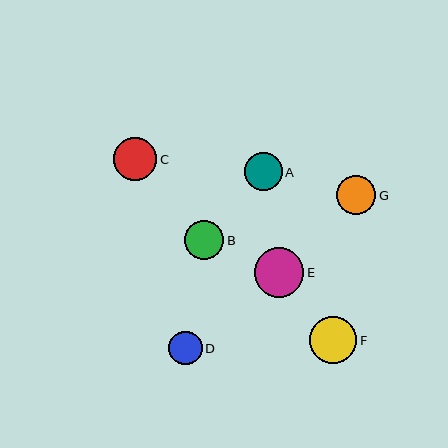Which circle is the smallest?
Circle D is the smallest with a size of approximately 33 pixels.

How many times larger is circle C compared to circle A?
Circle C is approximately 1.1 times the size of circle A.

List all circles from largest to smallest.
From largest to smallest: E, F, C, B, G, A, D.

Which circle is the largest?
Circle E is the largest with a size of approximately 50 pixels.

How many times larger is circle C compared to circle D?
Circle C is approximately 1.3 times the size of circle D.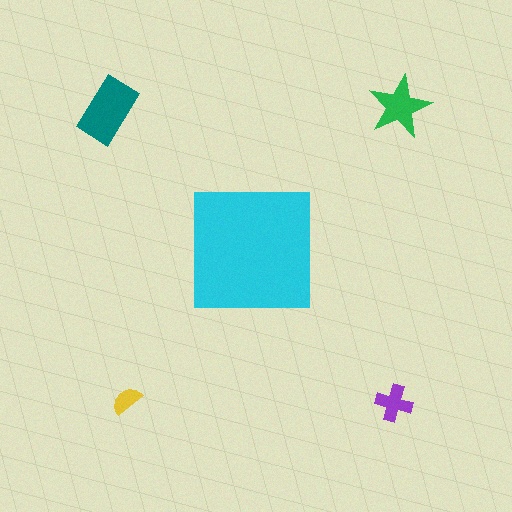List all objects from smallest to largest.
The yellow semicircle, the purple cross, the green star, the teal rectangle, the cyan square.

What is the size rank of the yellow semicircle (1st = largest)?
5th.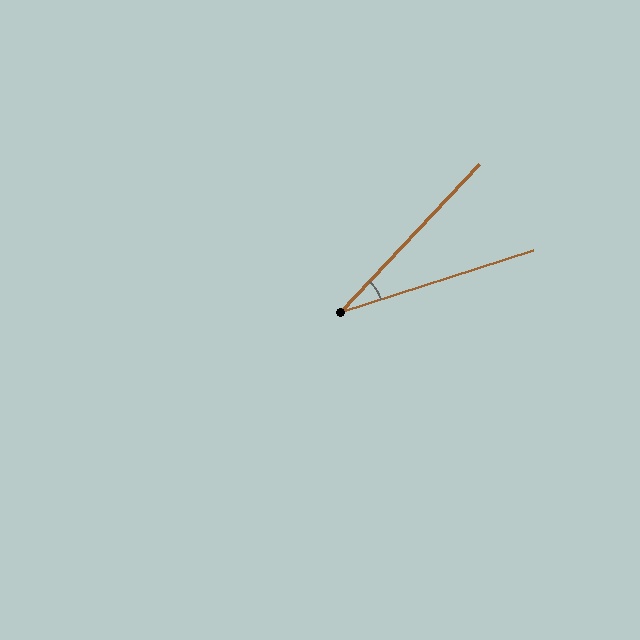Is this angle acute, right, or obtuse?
It is acute.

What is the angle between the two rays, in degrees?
Approximately 29 degrees.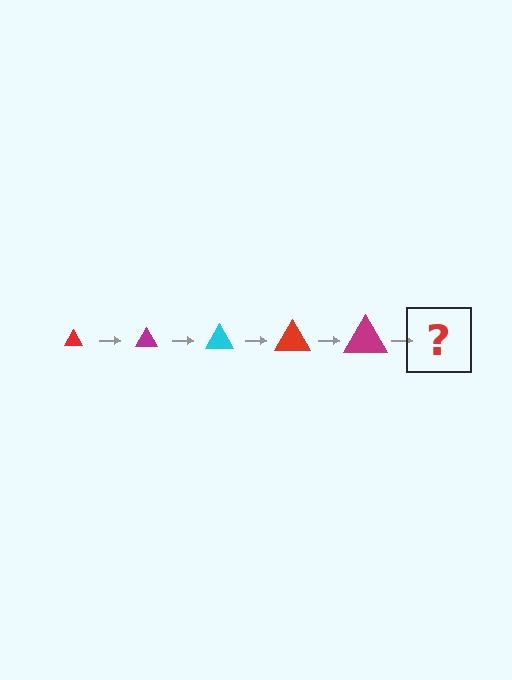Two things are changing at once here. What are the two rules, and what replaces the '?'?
The two rules are that the triangle grows larger each step and the color cycles through red, magenta, and cyan. The '?' should be a cyan triangle, larger than the previous one.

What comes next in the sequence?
The next element should be a cyan triangle, larger than the previous one.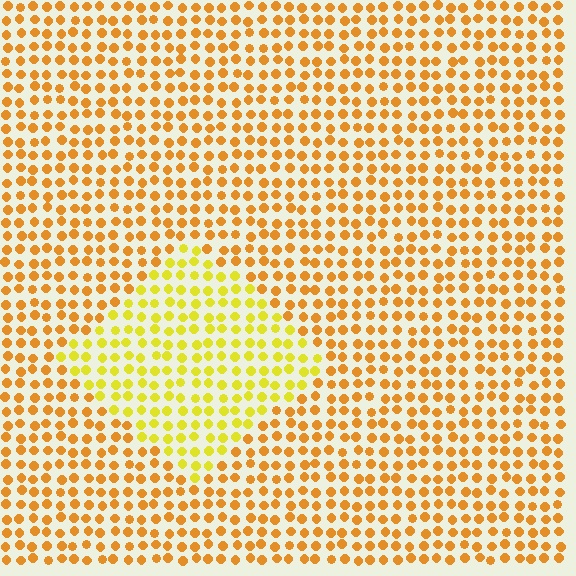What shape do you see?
I see a diamond.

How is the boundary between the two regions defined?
The boundary is defined purely by a slight shift in hue (about 28 degrees). Spacing, size, and orientation are identical on both sides.